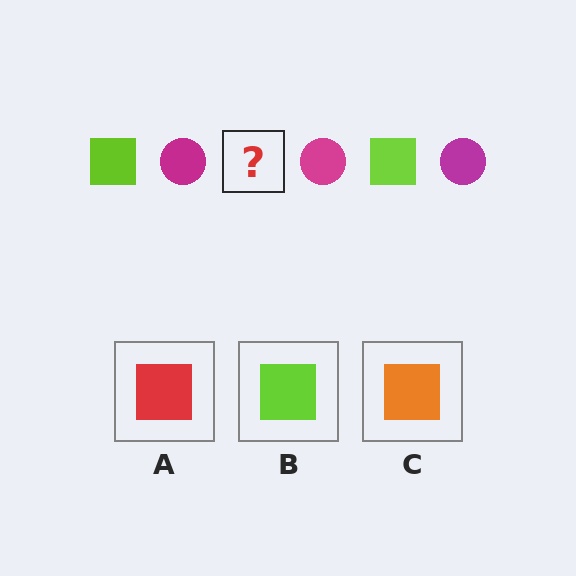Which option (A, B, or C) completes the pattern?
B.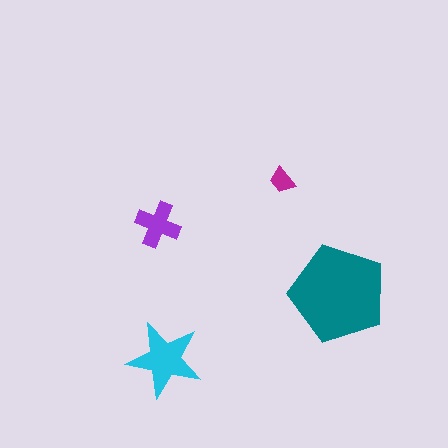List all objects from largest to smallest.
The teal pentagon, the cyan star, the purple cross, the magenta trapezoid.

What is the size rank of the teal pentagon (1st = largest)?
1st.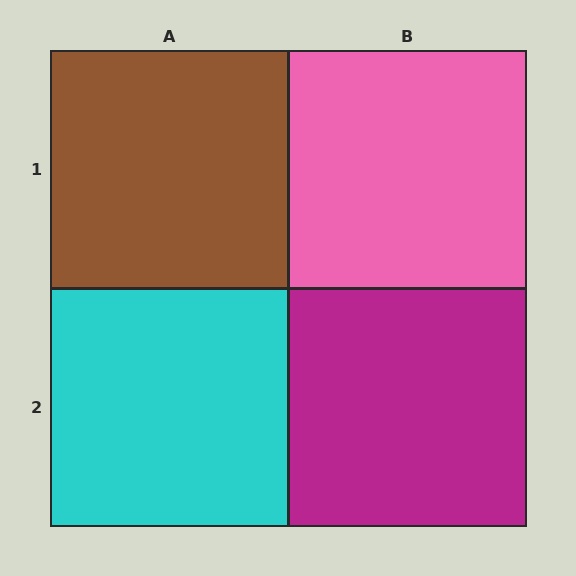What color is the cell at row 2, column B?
Magenta.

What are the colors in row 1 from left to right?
Brown, pink.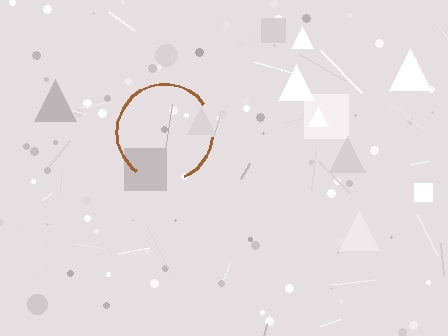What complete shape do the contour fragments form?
The contour fragments form a circle.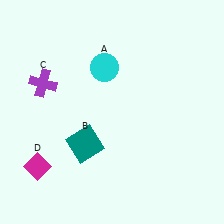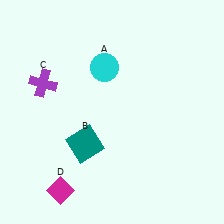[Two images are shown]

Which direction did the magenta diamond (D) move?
The magenta diamond (D) moved down.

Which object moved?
The magenta diamond (D) moved down.